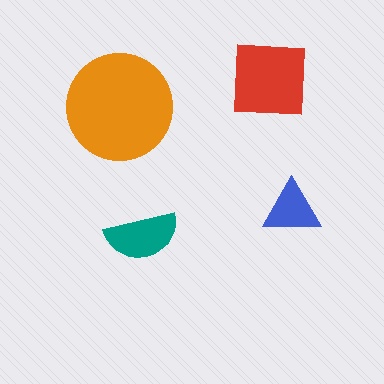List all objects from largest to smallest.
The orange circle, the red square, the teal semicircle, the blue triangle.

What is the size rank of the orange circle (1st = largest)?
1st.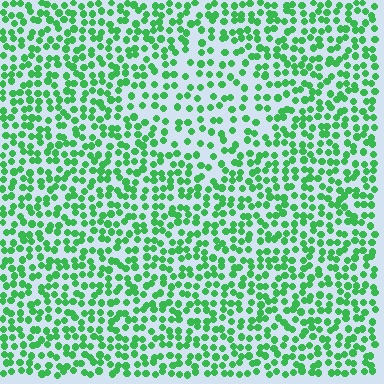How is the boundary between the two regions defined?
The boundary is defined by a change in element density (approximately 1.7x ratio). All elements are the same color, size, and shape.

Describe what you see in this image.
The image contains small green elements arranged at two different densities. A diamond-shaped region is visible where the elements are less densely packed than the surrounding area.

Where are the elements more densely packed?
The elements are more densely packed outside the diamond boundary.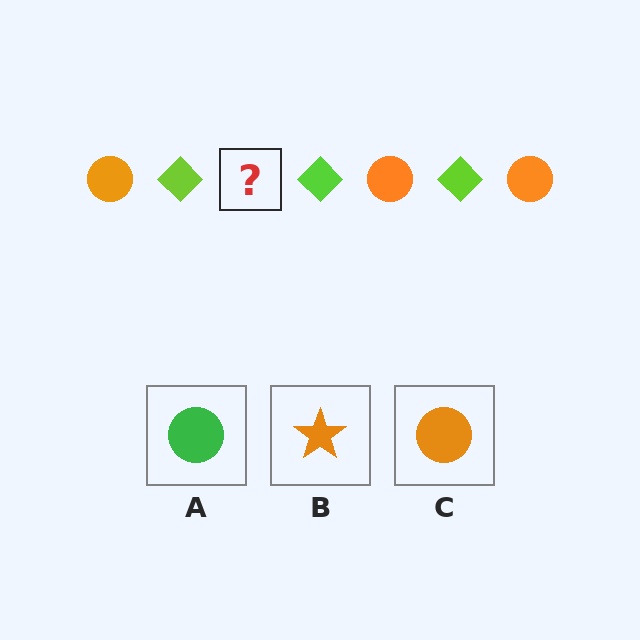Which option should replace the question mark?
Option C.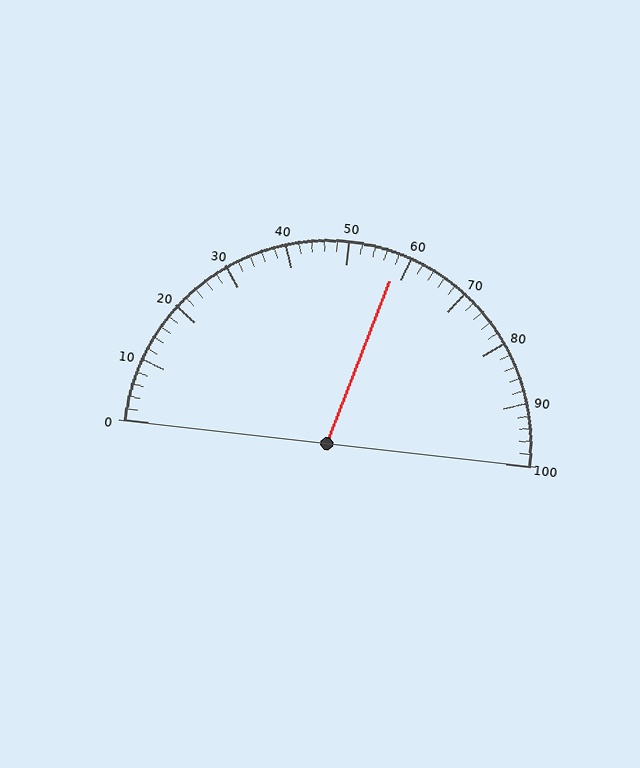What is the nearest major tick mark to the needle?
The nearest major tick mark is 60.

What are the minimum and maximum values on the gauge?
The gauge ranges from 0 to 100.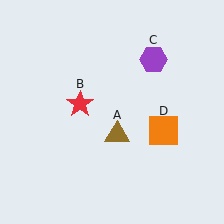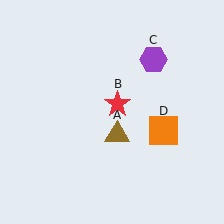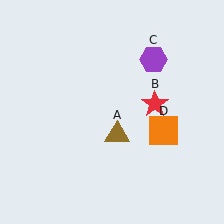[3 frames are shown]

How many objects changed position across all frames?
1 object changed position: red star (object B).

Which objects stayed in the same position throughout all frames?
Brown triangle (object A) and purple hexagon (object C) and orange square (object D) remained stationary.